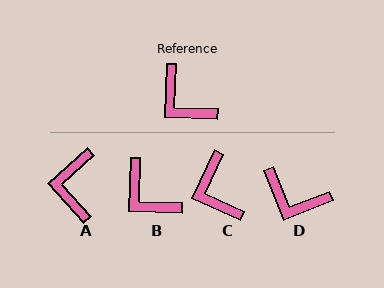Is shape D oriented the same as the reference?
No, it is off by about 23 degrees.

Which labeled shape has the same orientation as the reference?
B.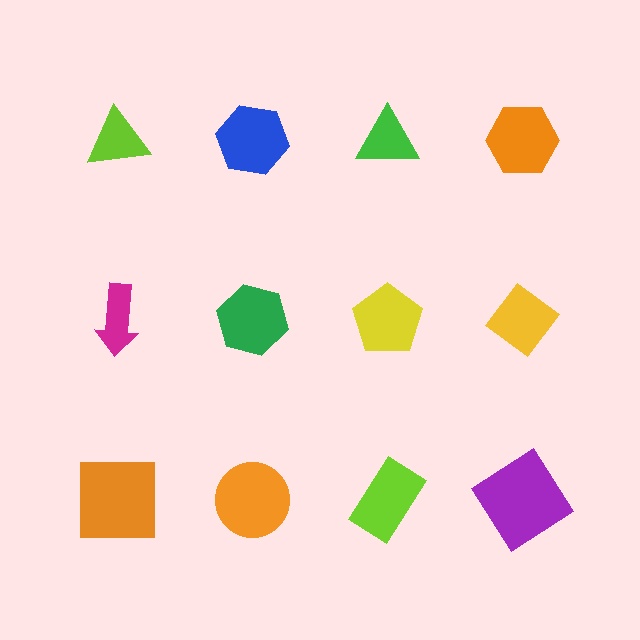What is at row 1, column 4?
An orange hexagon.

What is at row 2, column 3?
A yellow pentagon.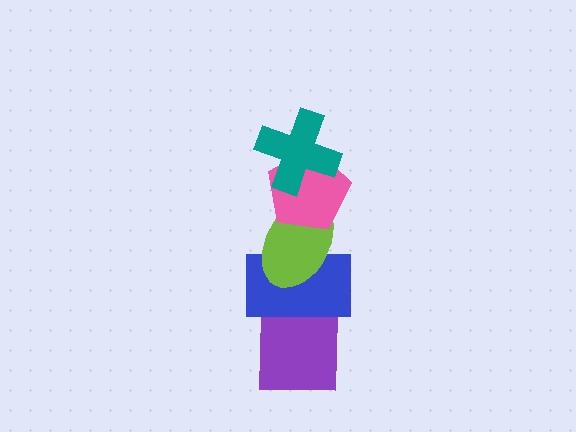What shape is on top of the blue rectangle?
The lime ellipse is on top of the blue rectangle.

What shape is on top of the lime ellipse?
The pink pentagon is on top of the lime ellipse.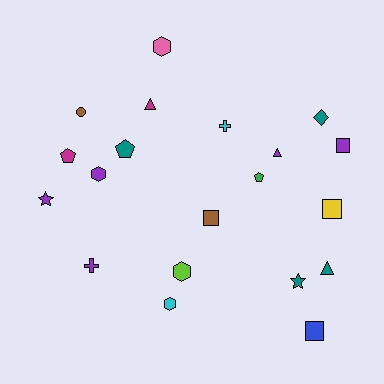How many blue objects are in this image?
There is 1 blue object.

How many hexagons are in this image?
There are 4 hexagons.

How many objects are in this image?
There are 20 objects.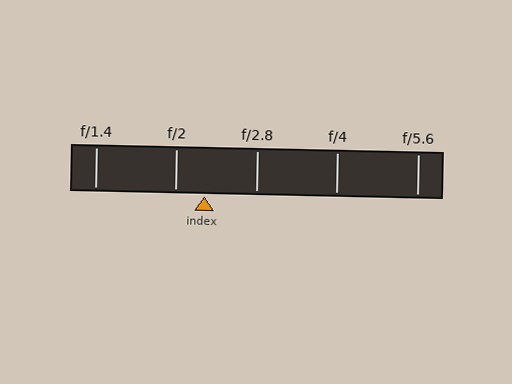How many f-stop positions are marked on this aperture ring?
There are 5 f-stop positions marked.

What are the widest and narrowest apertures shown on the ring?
The widest aperture shown is f/1.4 and the narrowest is f/5.6.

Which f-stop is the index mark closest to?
The index mark is closest to f/2.